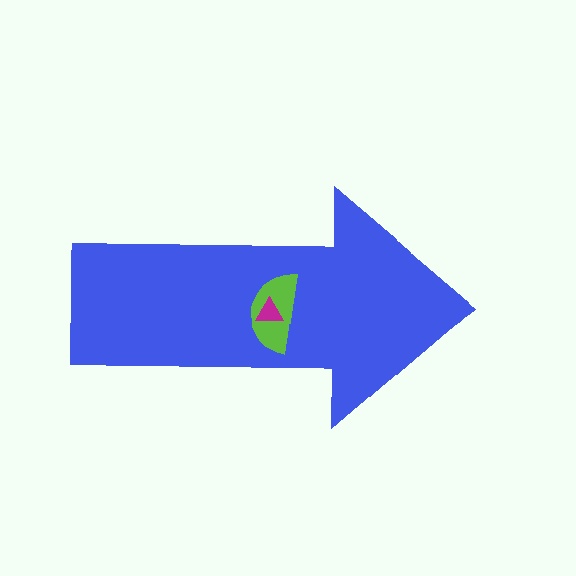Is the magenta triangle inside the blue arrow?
Yes.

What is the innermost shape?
The magenta triangle.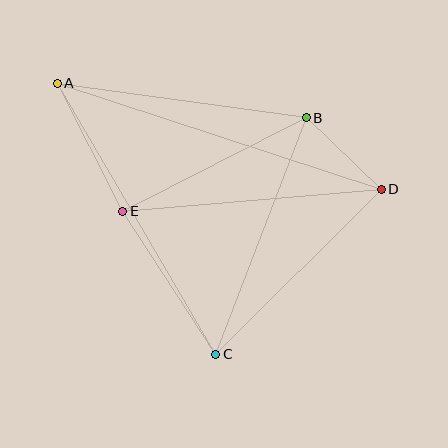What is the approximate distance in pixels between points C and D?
The distance between C and D is approximately 234 pixels.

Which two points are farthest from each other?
Points A and D are farthest from each other.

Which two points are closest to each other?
Points B and D are closest to each other.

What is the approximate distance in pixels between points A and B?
The distance between A and B is approximately 252 pixels.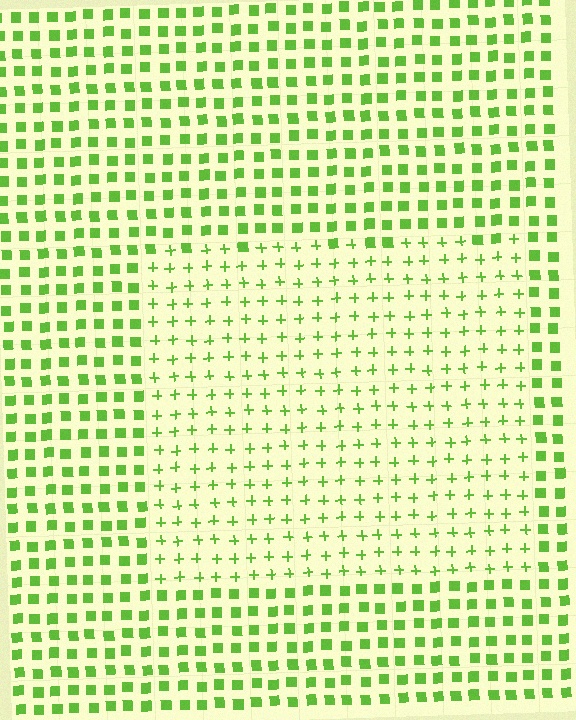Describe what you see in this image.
The image is filled with small lime elements arranged in a uniform grid. A rectangle-shaped region contains plus signs, while the surrounding area contains squares. The boundary is defined purely by the change in element shape.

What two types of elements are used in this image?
The image uses plus signs inside the rectangle region and squares outside it.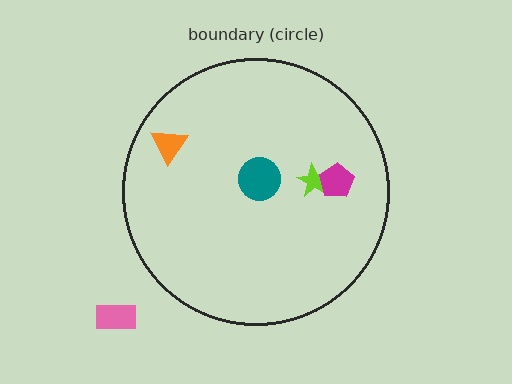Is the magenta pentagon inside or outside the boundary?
Inside.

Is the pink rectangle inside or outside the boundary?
Outside.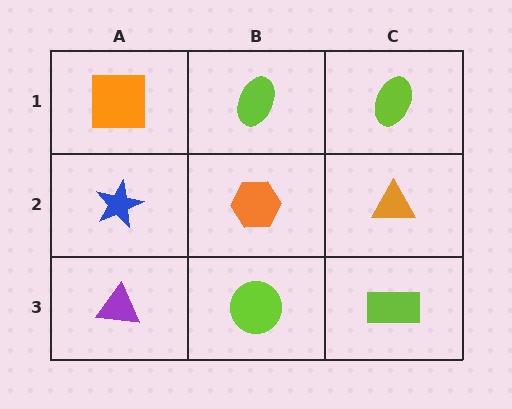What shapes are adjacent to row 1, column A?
A blue star (row 2, column A), a lime ellipse (row 1, column B).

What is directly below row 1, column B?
An orange hexagon.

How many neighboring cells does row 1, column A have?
2.